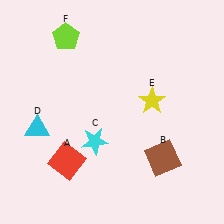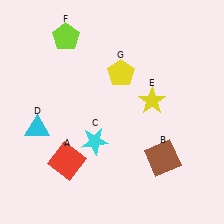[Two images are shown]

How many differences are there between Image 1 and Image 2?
There is 1 difference between the two images.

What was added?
A yellow pentagon (G) was added in Image 2.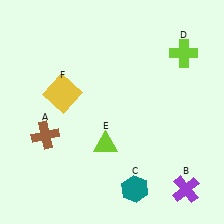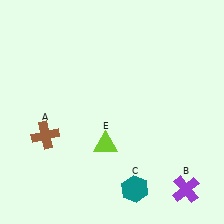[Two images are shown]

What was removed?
The yellow square (F), the lime cross (D) were removed in Image 2.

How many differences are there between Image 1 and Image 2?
There are 2 differences between the two images.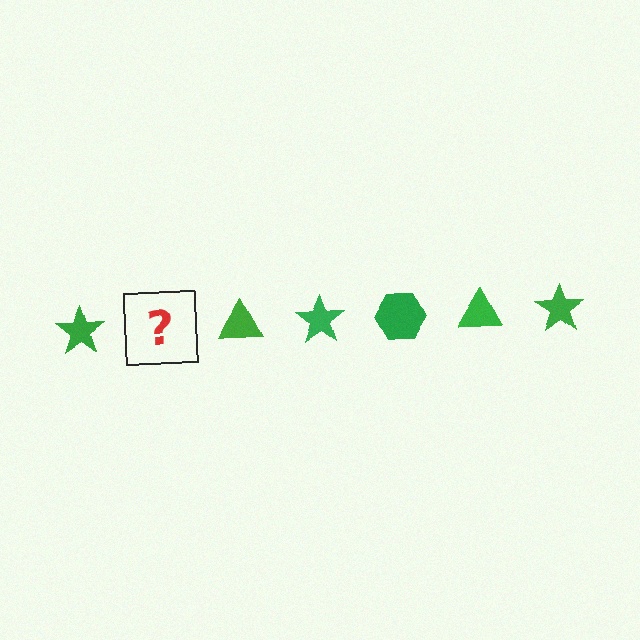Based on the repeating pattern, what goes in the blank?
The blank should be a green hexagon.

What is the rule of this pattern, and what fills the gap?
The rule is that the pattern cycles through star, hexagon, triangle shapes in green. The gap should be filled with a green hexagon.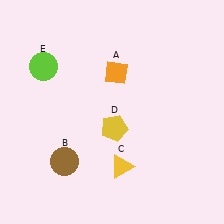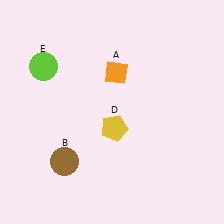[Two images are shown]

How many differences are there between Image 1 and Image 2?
There is 1 difference between the two images.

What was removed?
The yellow triangle (C) was removed in Image 2.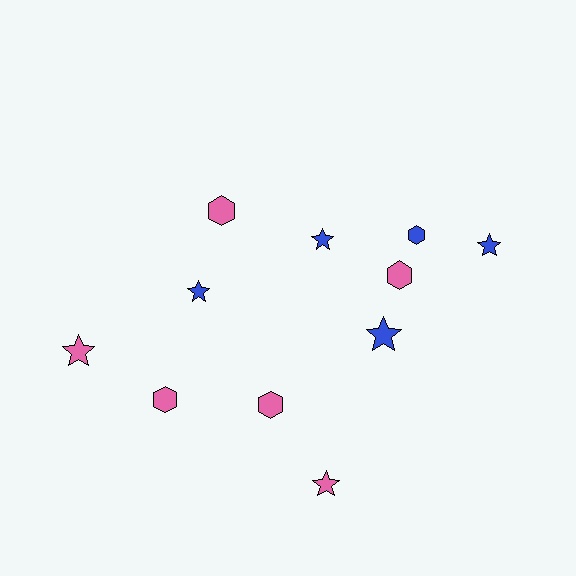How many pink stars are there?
There are 2 pink stars.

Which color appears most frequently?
Pink, with 6 objects.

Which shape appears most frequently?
Star, with 6 objects.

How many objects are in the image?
There are 11 objects.